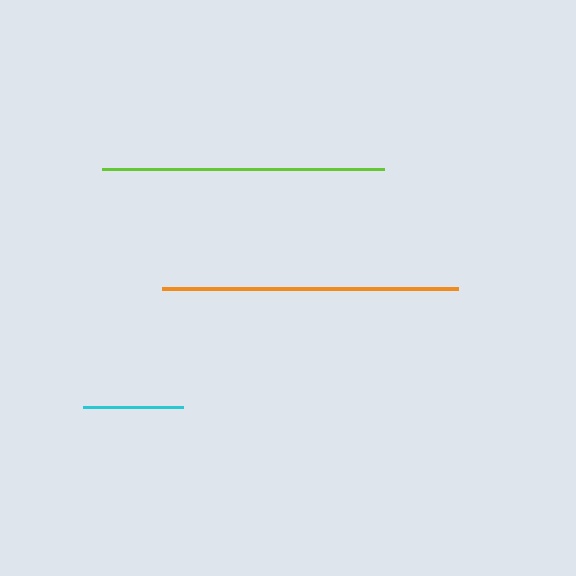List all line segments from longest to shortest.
From longest to shortest: orange, lime, cyan.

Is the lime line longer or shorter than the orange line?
The orange line is longer than the lime line.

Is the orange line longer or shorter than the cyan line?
The orange line is longer than the cyan line.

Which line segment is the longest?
The orange line is the longest at approximately 295 pixels.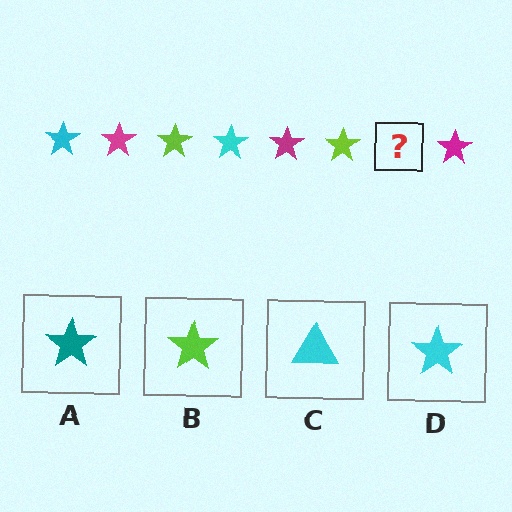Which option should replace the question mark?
Option D.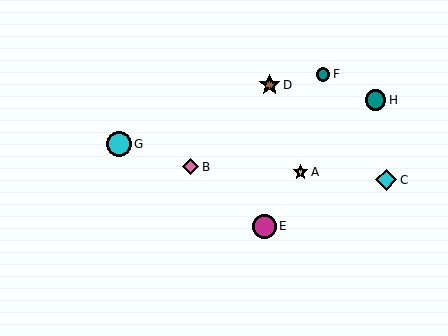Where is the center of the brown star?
The center of the brown star is at (270, 85).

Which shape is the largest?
The cyan circle (labeled G) is the largest.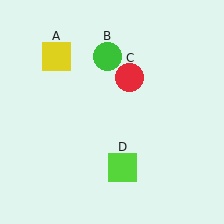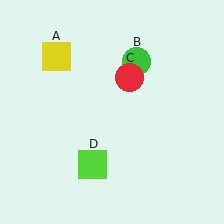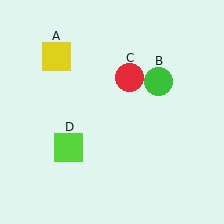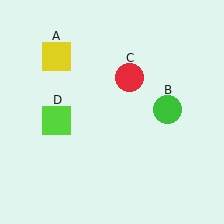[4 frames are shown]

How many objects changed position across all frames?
2 objects changed position: green circle (object B), lime square (object D).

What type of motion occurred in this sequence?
The green circle (object B), lime square (object D) rotated clockwise around the center of the scene.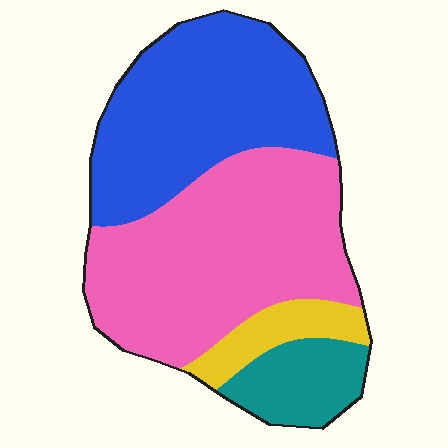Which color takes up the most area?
Pink, at roughly 45%.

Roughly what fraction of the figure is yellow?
Yellow covers roughly 10% of the figure.